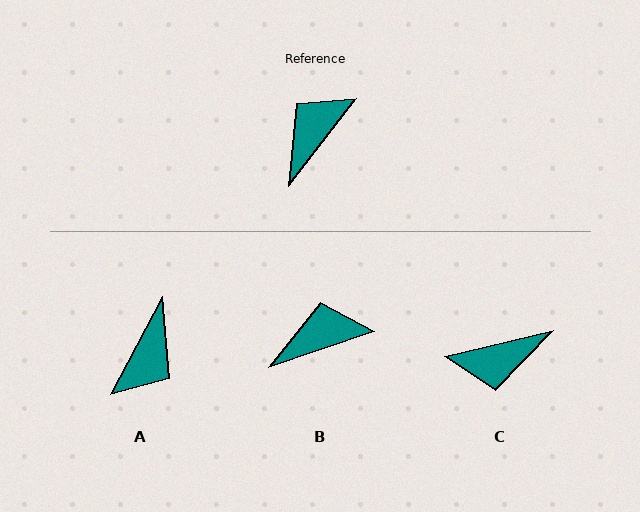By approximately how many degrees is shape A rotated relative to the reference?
Approximately 170 degrees clockwise.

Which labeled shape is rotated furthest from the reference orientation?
A, about 170 degrees away.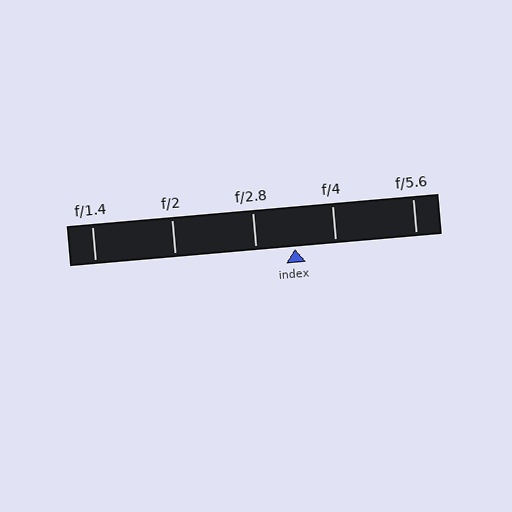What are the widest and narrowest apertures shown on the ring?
The widest aperture shown is f/1.4 and the narrowest is f/5.6.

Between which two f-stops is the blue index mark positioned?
The index mark is between f/2.8 and f/4.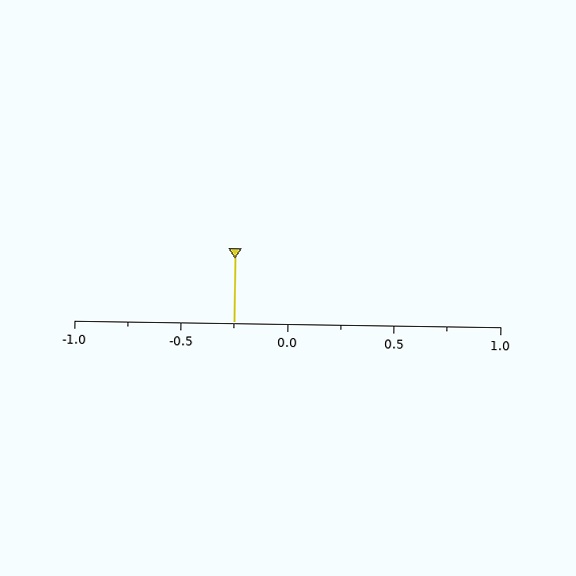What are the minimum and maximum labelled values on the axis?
The axis runs from -1.0 to 1.0.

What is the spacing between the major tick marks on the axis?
The major ticks are spaced 0.5 apart.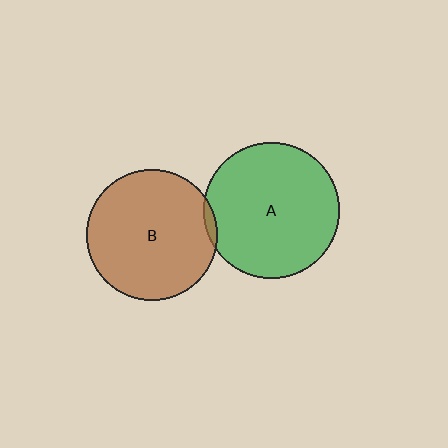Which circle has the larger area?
Circle A (green).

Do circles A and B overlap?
Yes.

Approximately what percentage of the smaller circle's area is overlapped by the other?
Approximately 5%.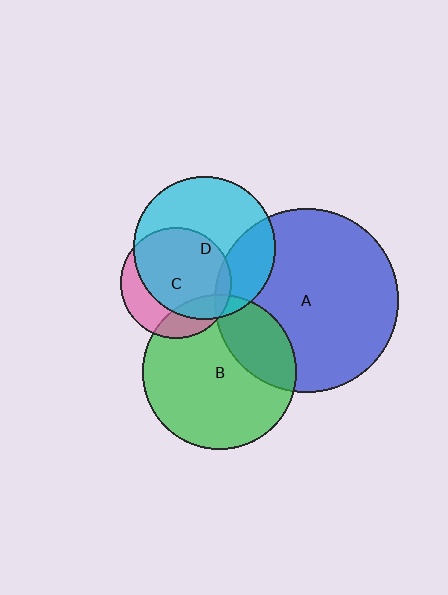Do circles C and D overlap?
Yes.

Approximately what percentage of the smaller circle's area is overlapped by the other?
Approximately 70%.